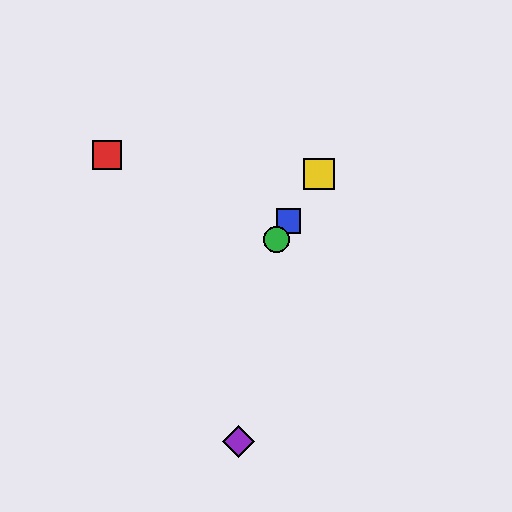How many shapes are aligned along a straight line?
3 shapes (the blue square, the green circle, the yellow square) are aligned along a straight line.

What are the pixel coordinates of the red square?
The red square is at (107, 155).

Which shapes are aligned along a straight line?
The blue square, the green circle, the yellow square are aligned along a straight line.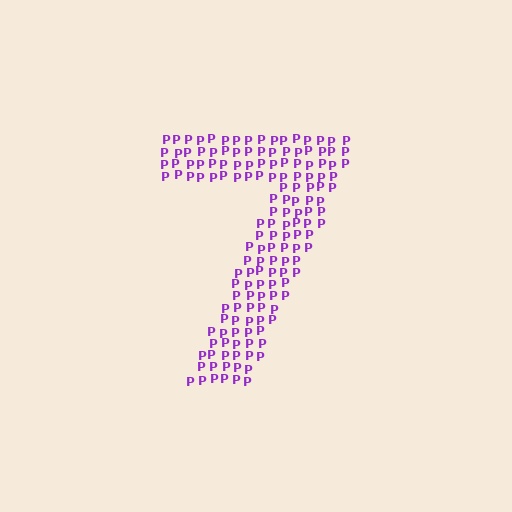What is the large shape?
The large shape is the digit 7.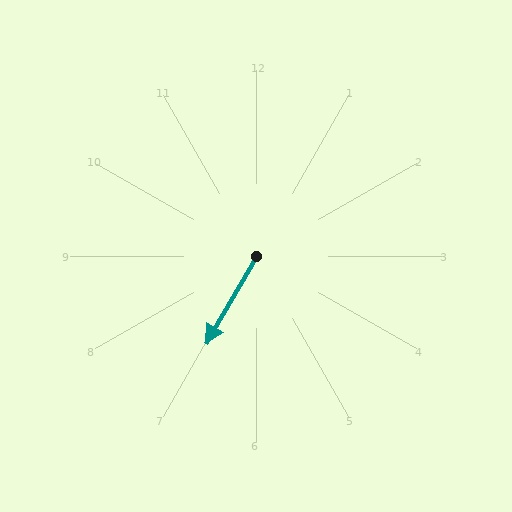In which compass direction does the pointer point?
Southwest.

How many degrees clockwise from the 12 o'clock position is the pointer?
Approximately 210 degrees.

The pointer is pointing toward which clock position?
Roughly 7 o'clock.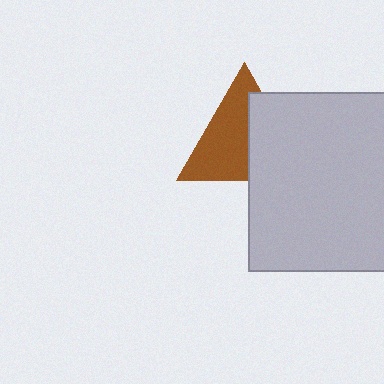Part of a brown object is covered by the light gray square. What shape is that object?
It is a triangle.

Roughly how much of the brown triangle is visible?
About half of it is visible (roughly 57%).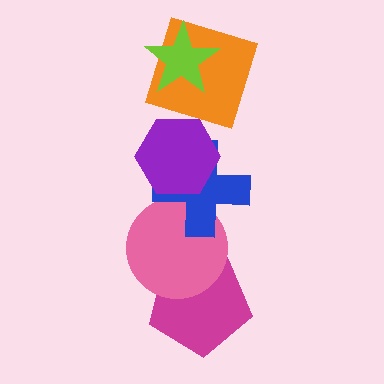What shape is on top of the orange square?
The lime star is on top of the orange square.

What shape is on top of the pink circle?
The blue cross is on top of the pink circle.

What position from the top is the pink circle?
The pink circle is 5th from the top.